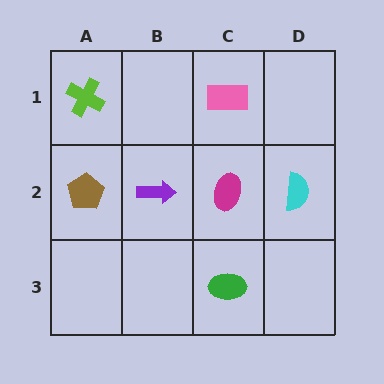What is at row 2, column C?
A magenta ellipse.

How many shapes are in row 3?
1 shape.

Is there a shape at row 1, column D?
No, that cell is empty.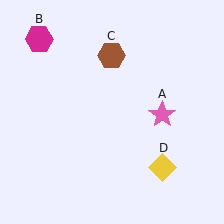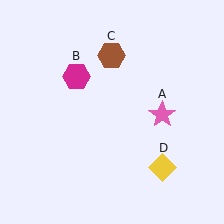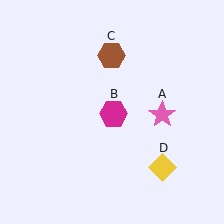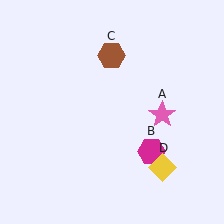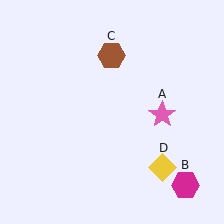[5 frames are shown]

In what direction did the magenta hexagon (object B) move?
The magenta hexagon (object B) moved down and to the right.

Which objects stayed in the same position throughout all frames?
Pink star (object A) and brown hexagon (object C) and yellow diamond (object D) remained stationary.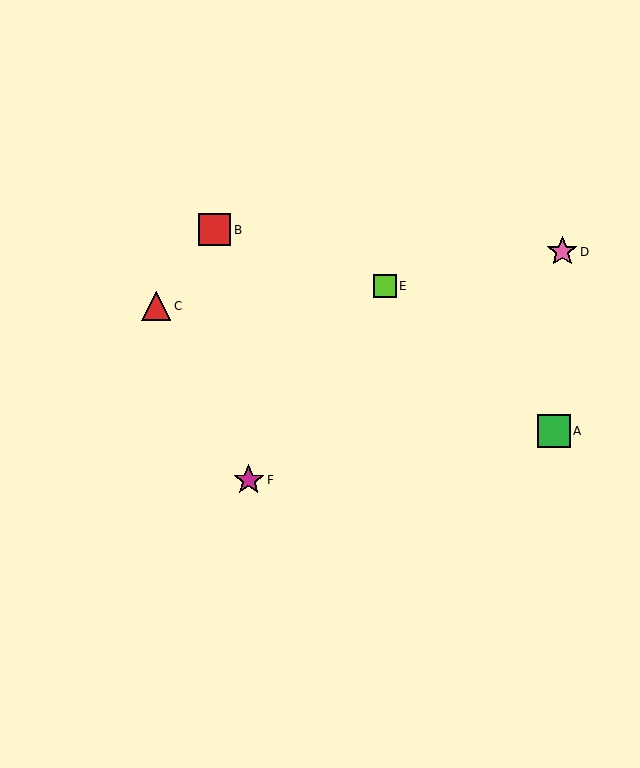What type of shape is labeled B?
Shape B is a red square.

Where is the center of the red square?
The center of the red square is at (215, 230).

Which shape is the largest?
The green square (labeled A) is the largest.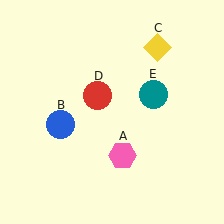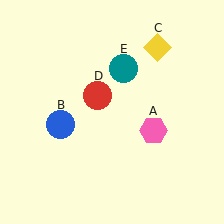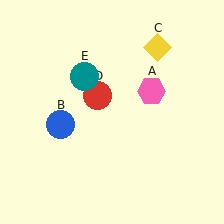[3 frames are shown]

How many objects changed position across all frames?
2 objects changed position: pink hexagon (object A), teal circle (object E).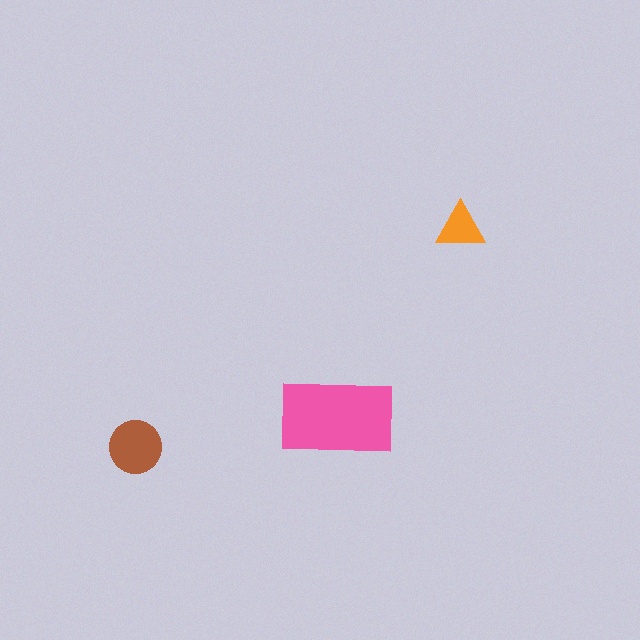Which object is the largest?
The pink rectangle.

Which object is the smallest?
The orange triangle.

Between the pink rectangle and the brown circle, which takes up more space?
The pink rectangle.